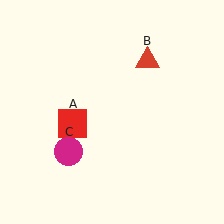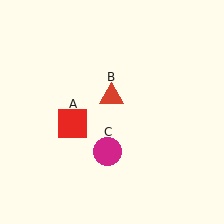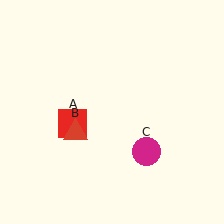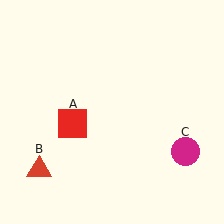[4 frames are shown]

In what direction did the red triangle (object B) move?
The red triangle (object B) moved down and to the left.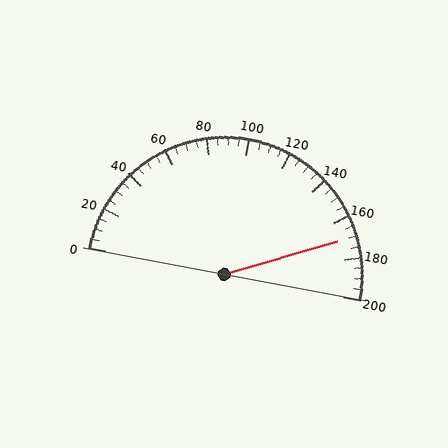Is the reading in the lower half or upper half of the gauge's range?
The reading is in the upper half of the range (0 to 200).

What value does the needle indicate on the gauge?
The needle indicates approximately 170.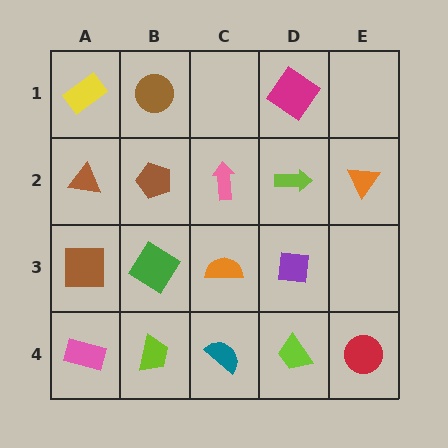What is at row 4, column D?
A lime trapezoid.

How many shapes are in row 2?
5 shapes.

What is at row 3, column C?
An orange semicircle.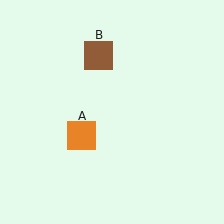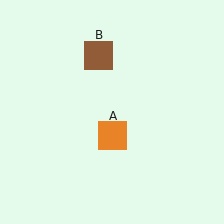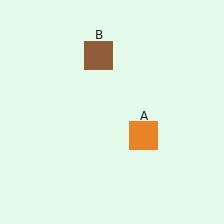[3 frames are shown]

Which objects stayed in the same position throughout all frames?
Brown square (object B) remained stationary.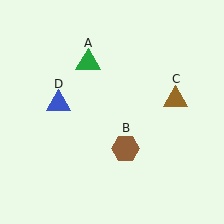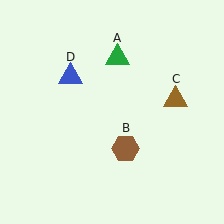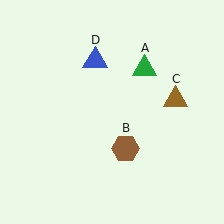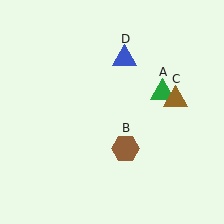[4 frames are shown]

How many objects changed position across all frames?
2 objects changed position: green triangle (object A), blue triangle (object D).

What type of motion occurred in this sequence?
The green triangle (object A), blue triangle (object D) rotated clockwise around the center of the scene.